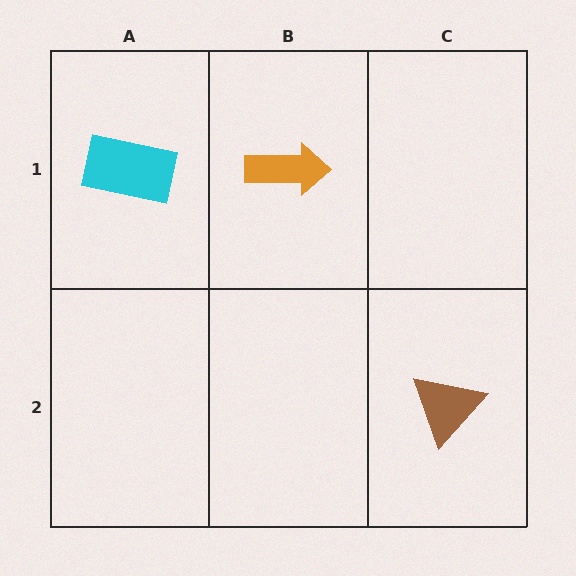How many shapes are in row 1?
2 shapes.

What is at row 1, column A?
A cyan rectangle.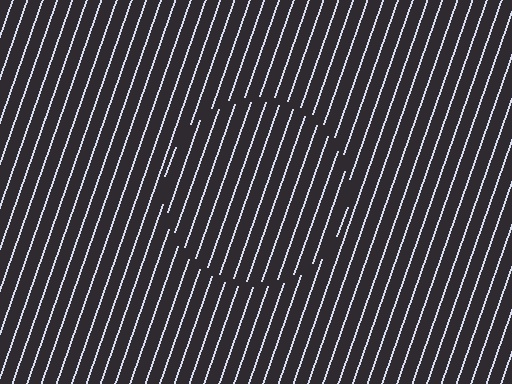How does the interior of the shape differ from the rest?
The interior of the shape contains the same grating, shifted by half a period — the contour is defined by the phase discontinuity where line-ends from the inner and outer gratings abut.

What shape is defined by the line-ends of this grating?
An illusory circle. The interior of the shape contains the same grating, shifted by half a period — the contour is defined by the phase discontinuity where line-ends from the inner and outer gratings abut.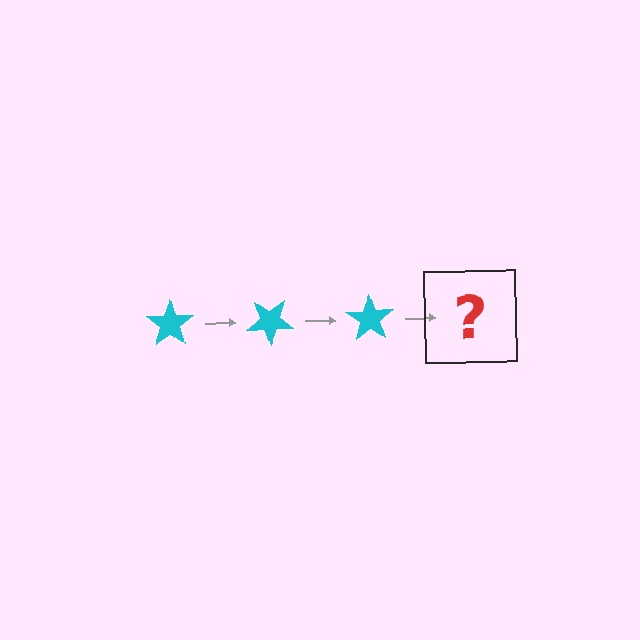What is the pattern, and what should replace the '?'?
The pattern is that the star rotates 35 degrees each step. The '?' should be a cyan star rotated 105 degrees.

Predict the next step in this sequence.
The next step is a cyan star rotated 105 degrees.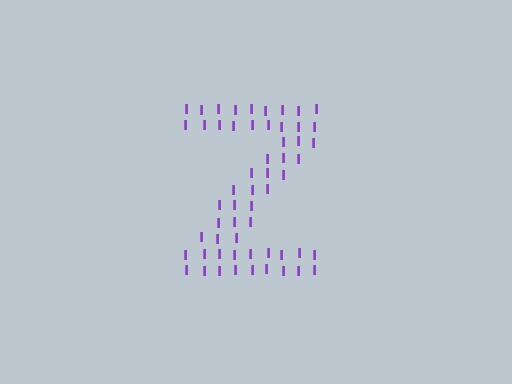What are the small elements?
The small elements are letter I's.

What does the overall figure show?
The overall figure shows the letter Z.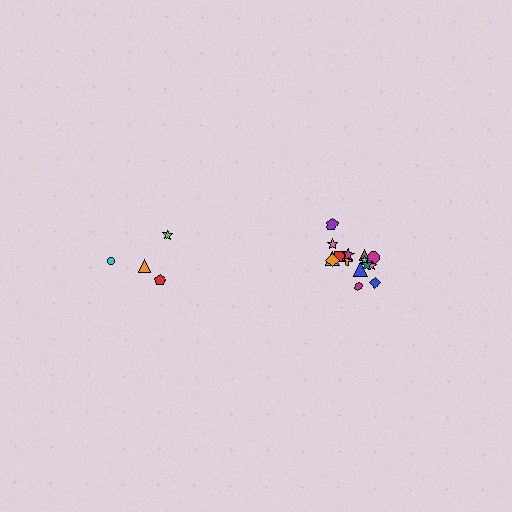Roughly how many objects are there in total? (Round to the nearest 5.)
Roughly 20 objects in total.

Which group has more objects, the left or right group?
The right group.